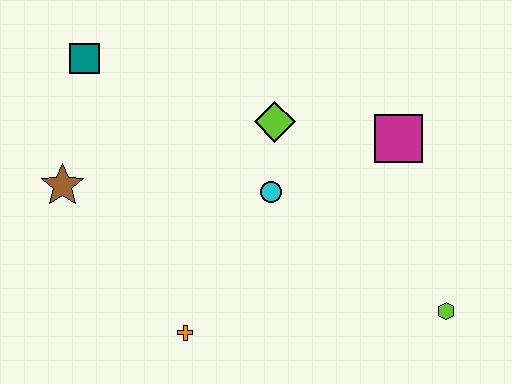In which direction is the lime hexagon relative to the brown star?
The lime hexagon is to the right of the brown star.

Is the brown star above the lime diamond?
No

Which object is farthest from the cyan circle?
The teal square is farthest from the cyan circle.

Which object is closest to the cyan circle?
The lime diamond is closest to the cyan circle.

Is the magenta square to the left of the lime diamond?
No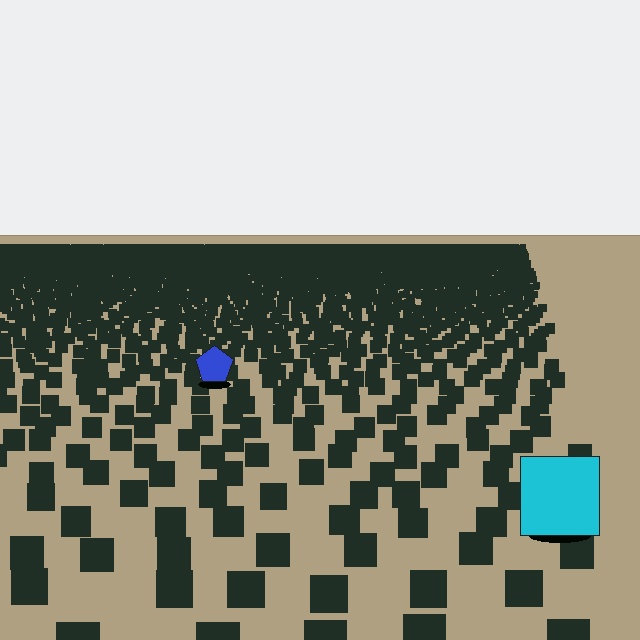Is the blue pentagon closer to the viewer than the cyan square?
No. The cyan square is closer — you can tell from the texture gradient: the ground texture is coarser near it.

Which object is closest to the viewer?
The cyan square is closest. The texture marks near it are larger and more spread out.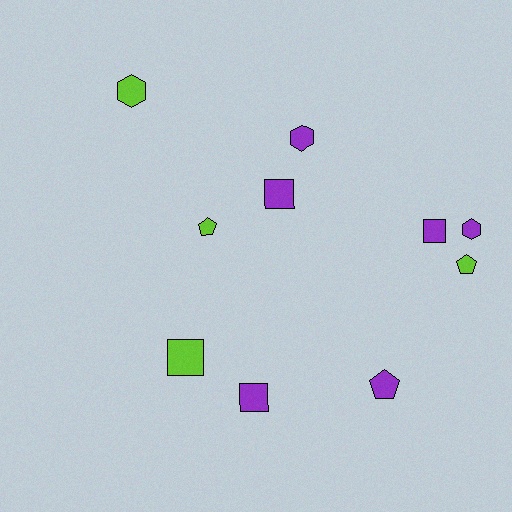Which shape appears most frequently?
Square, with 4 objects.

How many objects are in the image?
There are 10 objects.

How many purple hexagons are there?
There are 2 purple hexagons.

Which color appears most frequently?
Purple, with 6 objects.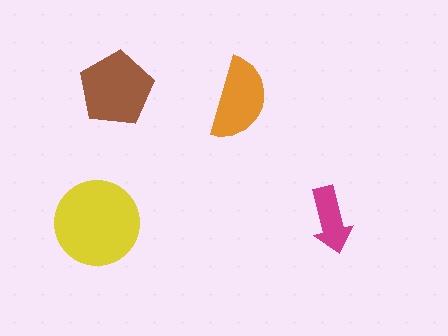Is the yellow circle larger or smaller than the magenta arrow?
Larger.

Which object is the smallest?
The magenta arrow.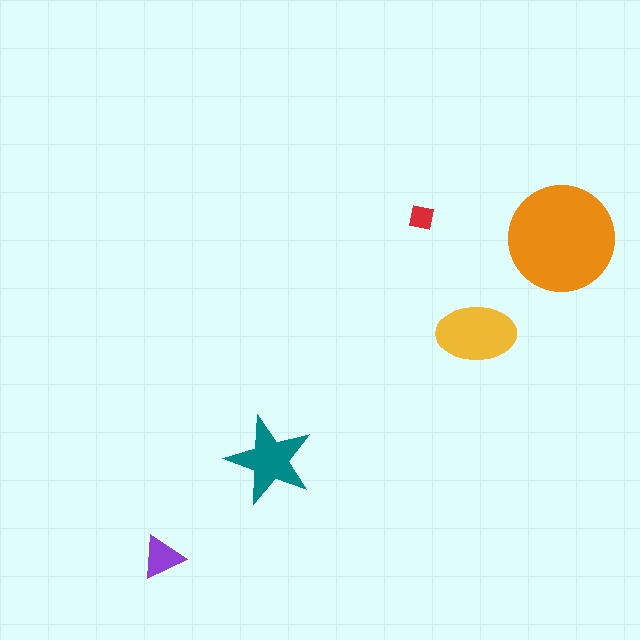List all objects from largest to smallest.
The orange circle, the yellow ellipse, the teal star, the purple triangle, the red square.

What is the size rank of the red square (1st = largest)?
5th.